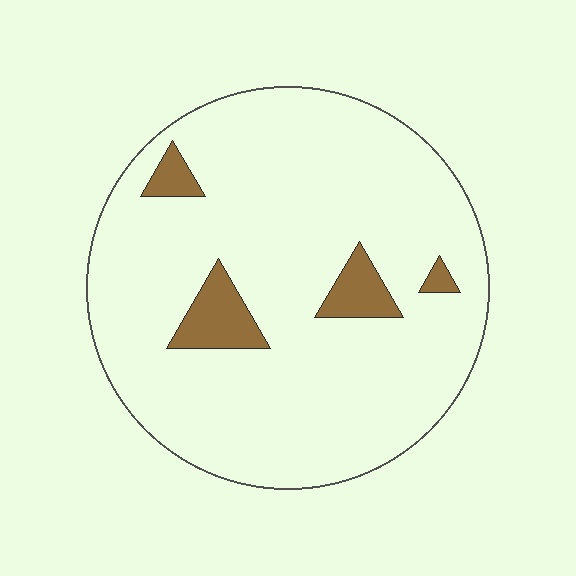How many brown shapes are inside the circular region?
4.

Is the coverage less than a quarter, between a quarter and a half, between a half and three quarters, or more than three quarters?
Less than a quarter.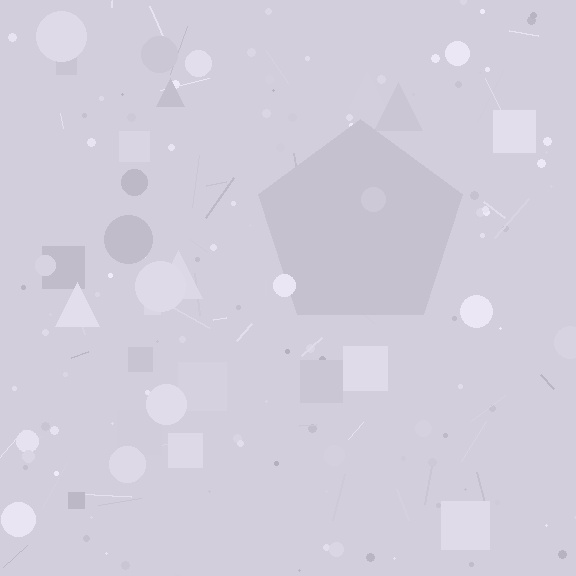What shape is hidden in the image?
A pentagon is hidden in the image.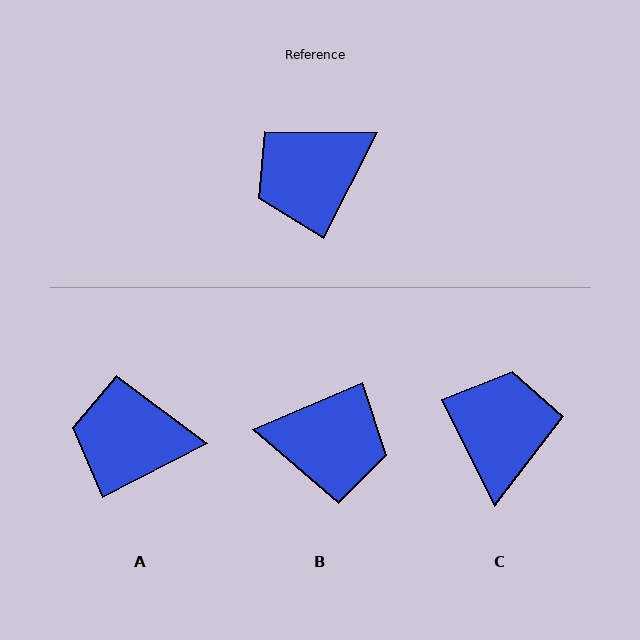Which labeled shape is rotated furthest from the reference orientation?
B, about 140 degrees away.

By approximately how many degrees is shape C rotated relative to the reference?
Approximately 127 degrees clockwise.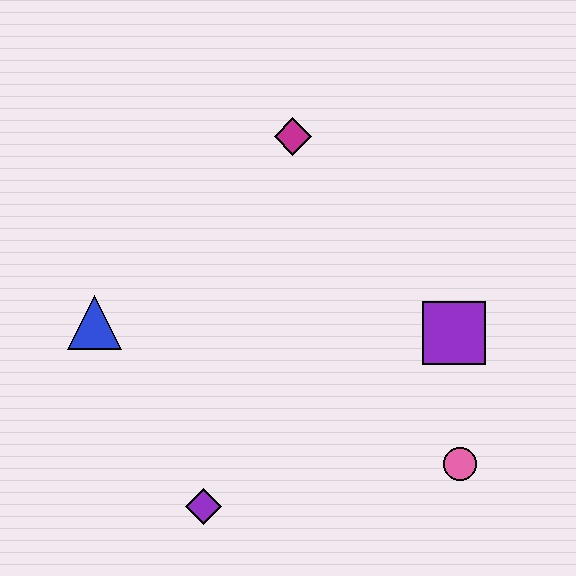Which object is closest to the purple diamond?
The blue triangle is closest to the purple diamond.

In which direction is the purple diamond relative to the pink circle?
The purple diamond is to the left of the pink circle.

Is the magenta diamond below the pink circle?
No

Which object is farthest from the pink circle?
The blue triangle is farthest from the pink circle.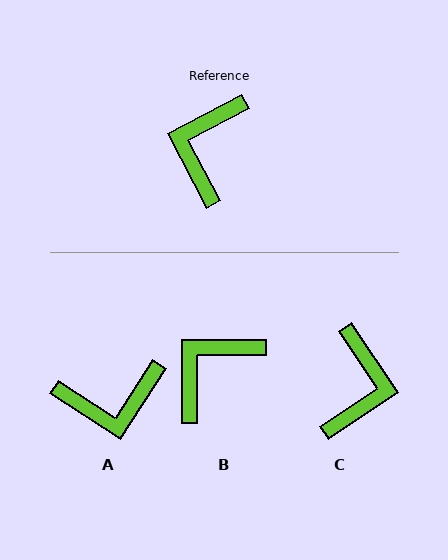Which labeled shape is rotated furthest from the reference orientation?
C, about 174 degrees away.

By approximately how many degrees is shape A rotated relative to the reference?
Approximately 120 degrees counter-clockwise.